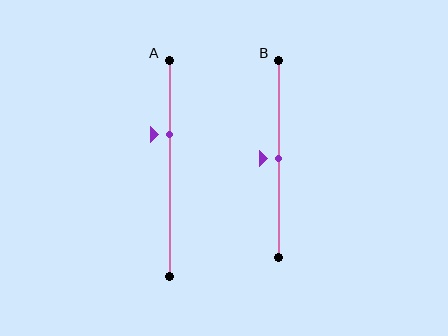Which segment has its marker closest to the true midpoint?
Segment B has its marker closest to the true midpoint.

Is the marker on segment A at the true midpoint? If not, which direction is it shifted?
No, the marker on segment A is shifted upward by about 15% of the segment length.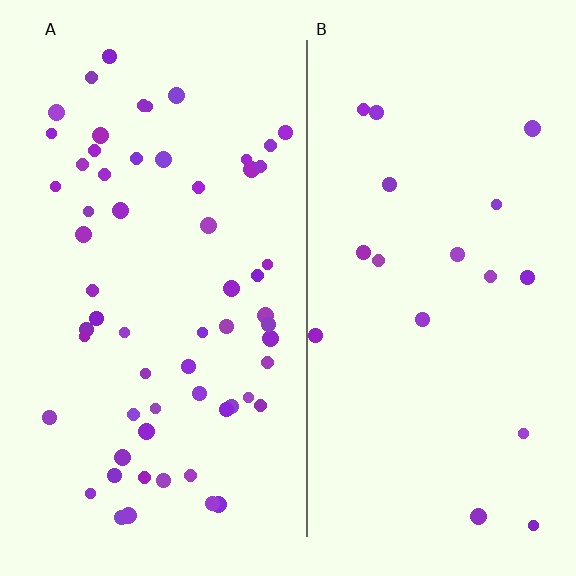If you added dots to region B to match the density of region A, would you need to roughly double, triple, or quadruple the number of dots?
Approximately triple.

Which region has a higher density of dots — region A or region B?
A (the left).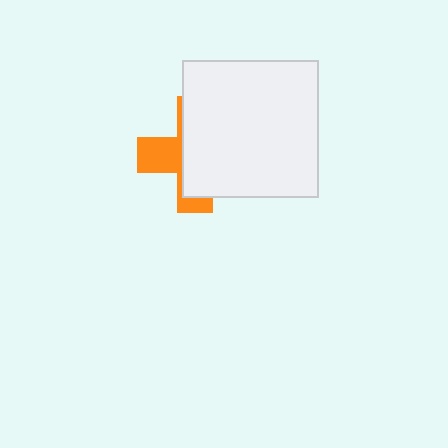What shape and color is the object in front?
The object in front is a white square.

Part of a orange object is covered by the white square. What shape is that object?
It is a cross.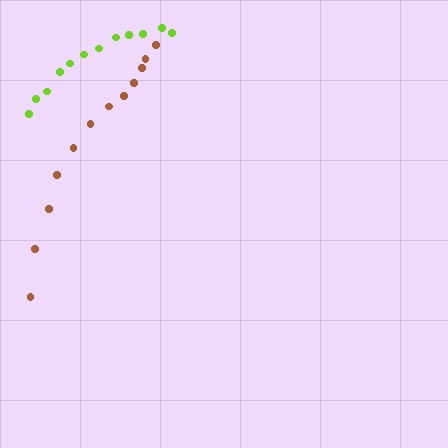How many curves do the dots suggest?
There are 2 distinct paths.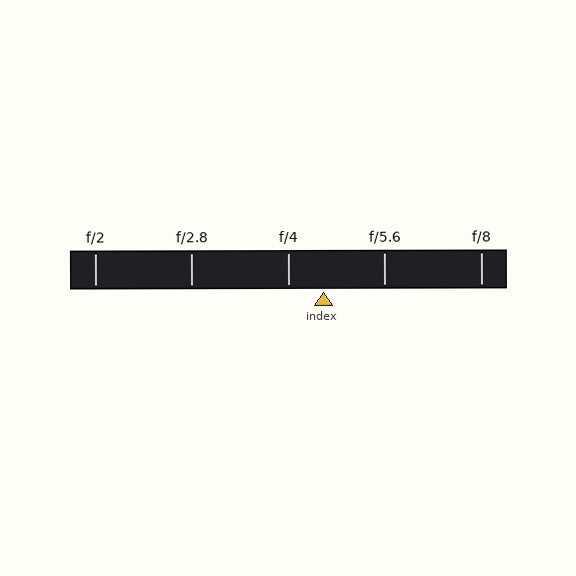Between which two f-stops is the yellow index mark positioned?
The index mark is between f/4 and f/5.6.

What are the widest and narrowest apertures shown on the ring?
The widest aperture shown is f/2 and the narrowest is f/8.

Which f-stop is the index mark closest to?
The index mark is closest to f/4.